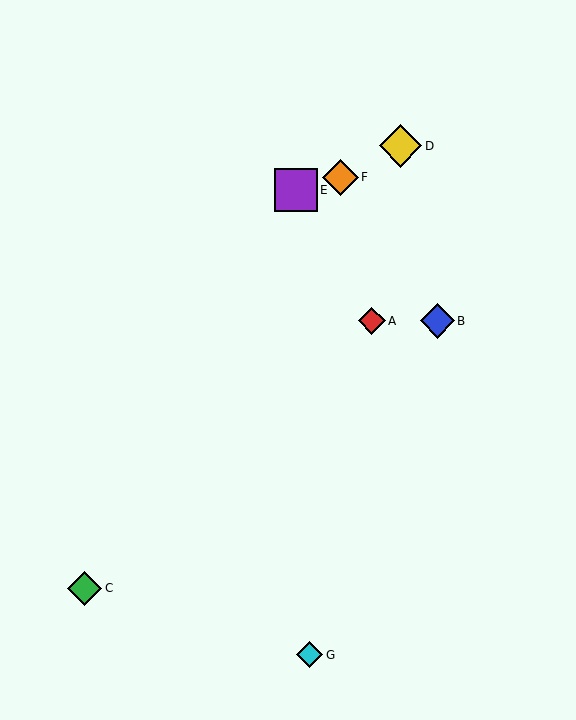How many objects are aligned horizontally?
2 objects (A, B) are aligned horizontally.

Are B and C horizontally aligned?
No, B is at y≈321 and C is at y≈588.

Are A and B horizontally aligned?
Yes, both are at y≈321.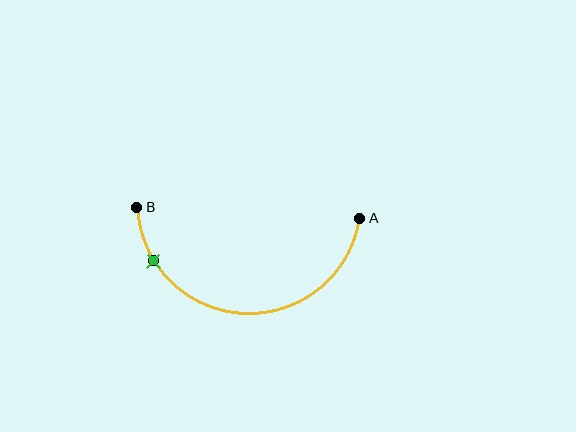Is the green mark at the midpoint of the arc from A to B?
No. The green mark lies on the arc but is closer to endpoint B. The arc midpoint would be at the point on the curve equidistant along the arc from both A and B.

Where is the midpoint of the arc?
The arc midpoint is the point on the curve farthest from the straight line joining A and B. It sits below that line.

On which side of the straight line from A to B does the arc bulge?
The arc bulges below the straight line connecting A and B.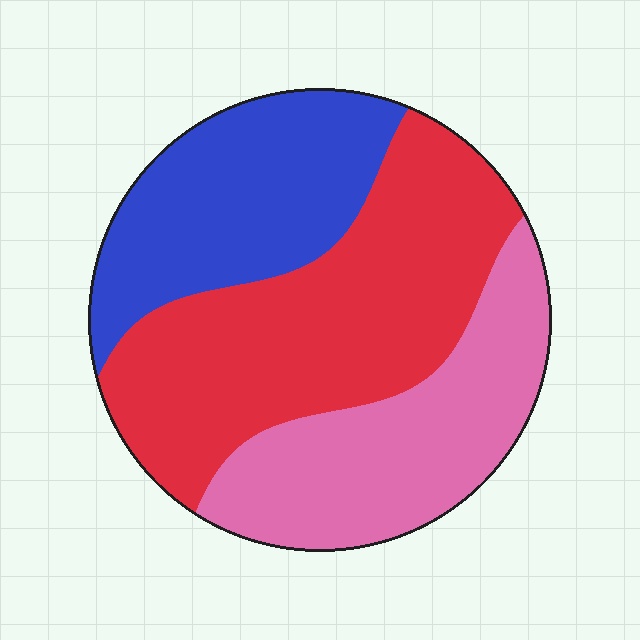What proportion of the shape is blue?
Blue takes up about one quarter (1/4) of the shape.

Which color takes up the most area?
Red, at roughly 45%.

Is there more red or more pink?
Red.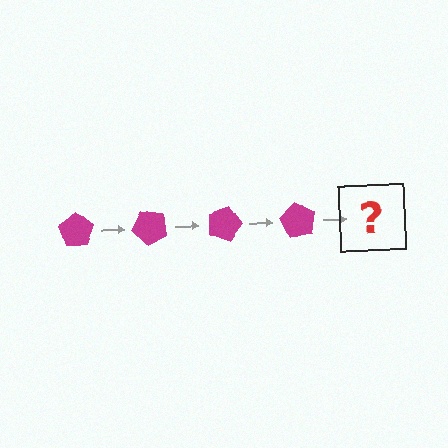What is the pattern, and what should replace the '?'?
The pattern is that the pentagon rotates 45 degrees each step. The '?' should be a magenta pentagon rotated 180 degrees.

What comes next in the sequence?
The next element should be a magenta pentagon rotated 180 degrees.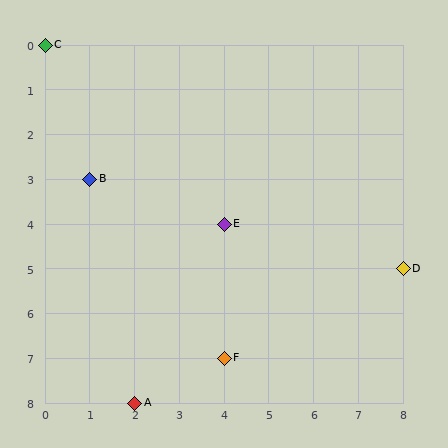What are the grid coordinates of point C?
Point C is at grid coordinates (0, 0).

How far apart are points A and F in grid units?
Points A and F are 2 columns and 1 row apart (about 2.2 grid units diagonally).